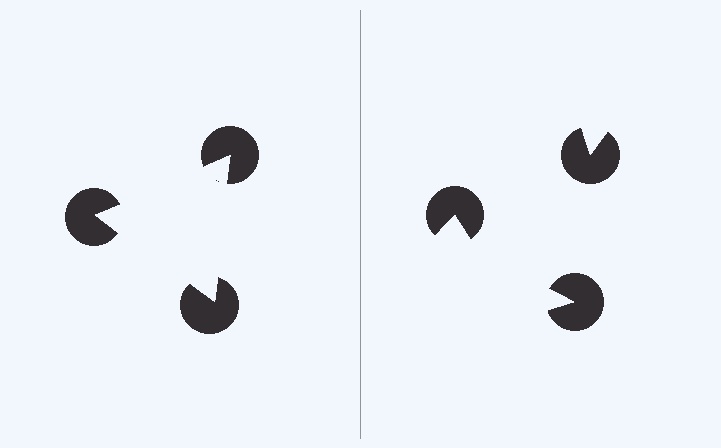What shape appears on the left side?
An illusory triangle.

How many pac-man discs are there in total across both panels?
6 — 3 on each side.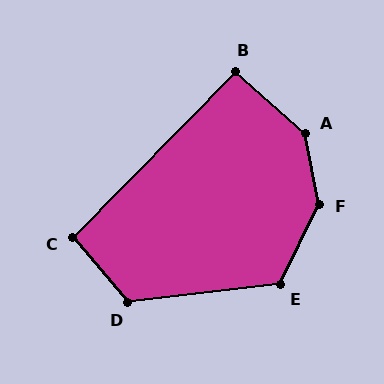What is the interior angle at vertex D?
Approximately 123 degrees (obtuse).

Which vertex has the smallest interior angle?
B, at approximately 93 degrees.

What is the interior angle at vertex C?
Approximately 95 degrees (obtuse).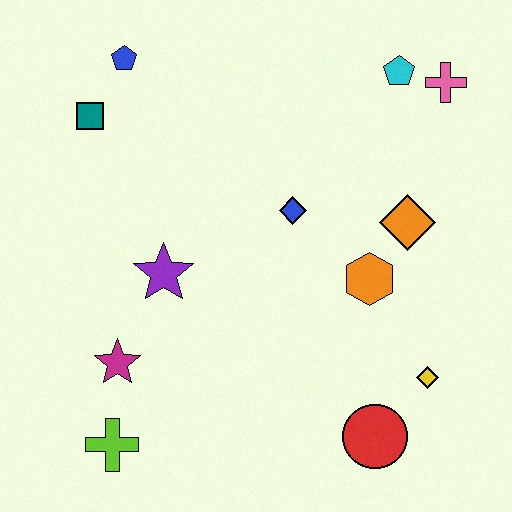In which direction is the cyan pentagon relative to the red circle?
The cyan pentagon is above the red circle.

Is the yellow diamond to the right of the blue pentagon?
Yes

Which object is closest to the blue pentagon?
The teal square is closest to the blue pentagon.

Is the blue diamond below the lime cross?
No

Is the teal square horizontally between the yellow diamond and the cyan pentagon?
No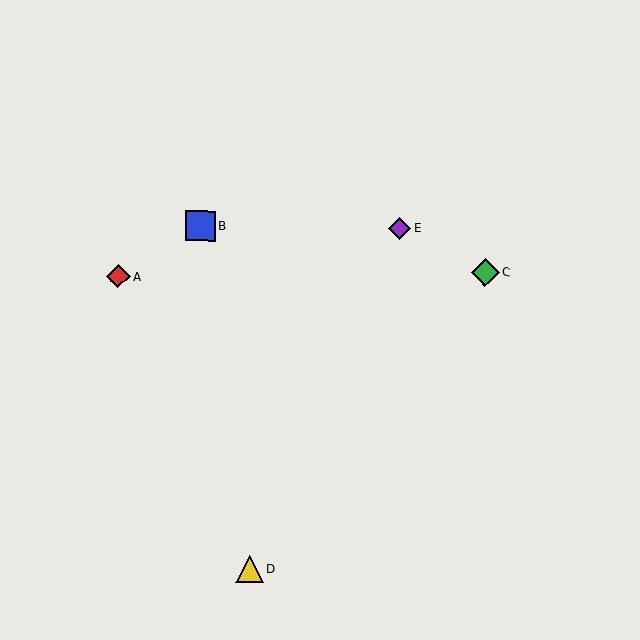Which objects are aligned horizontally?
Objects B, E are aligned horizontally.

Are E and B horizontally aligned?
Yes, both are at y≈228.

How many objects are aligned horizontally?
2 objects (B, E) are aligned horizontally.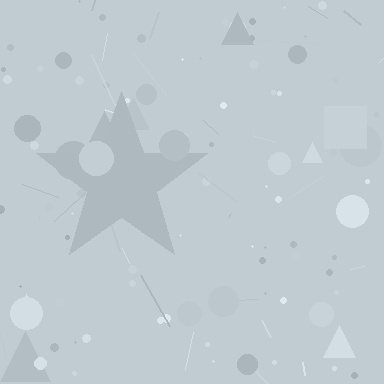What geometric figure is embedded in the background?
A star is embedded in the background.